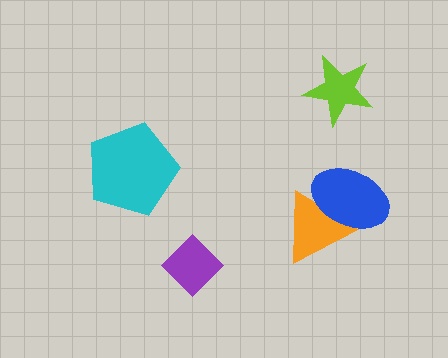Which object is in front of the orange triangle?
The blue ellipse is in front of the orange triangle.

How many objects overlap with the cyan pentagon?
0 objects overlap with the cyan pentagon.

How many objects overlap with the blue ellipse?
1 object overlaps with the blue ellipse.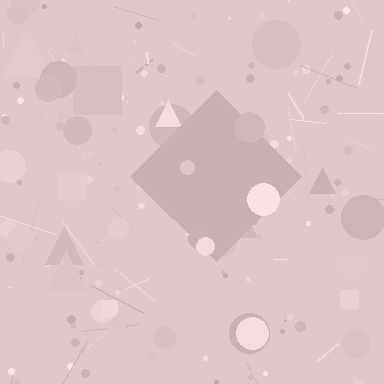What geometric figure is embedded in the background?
A diamond is embedded in the background.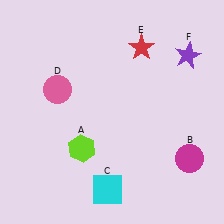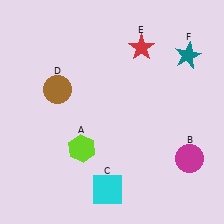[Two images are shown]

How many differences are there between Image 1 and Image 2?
There are 2 differences between the two images.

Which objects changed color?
D changed from pink to brown. F changed from purple to teal.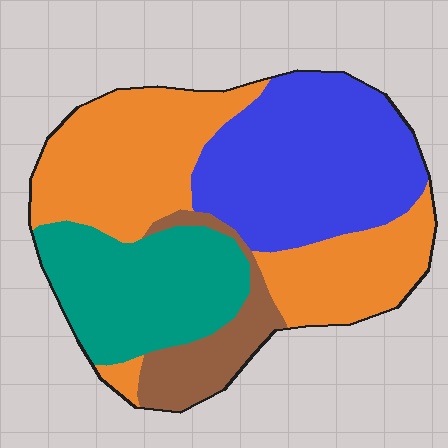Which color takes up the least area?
Brown, at roughly 10%.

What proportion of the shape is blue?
Blue covers 31% of the shape.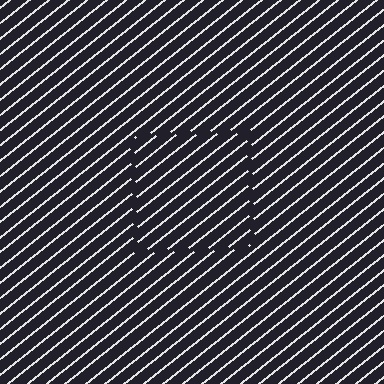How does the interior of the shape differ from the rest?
The interior of the shape contains the same grating, shifted by half a period — the contour is defined by the phase discontinuity where line-ends from the inner and outer gratings abut.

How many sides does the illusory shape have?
4 sides — the line-ends trace a square.